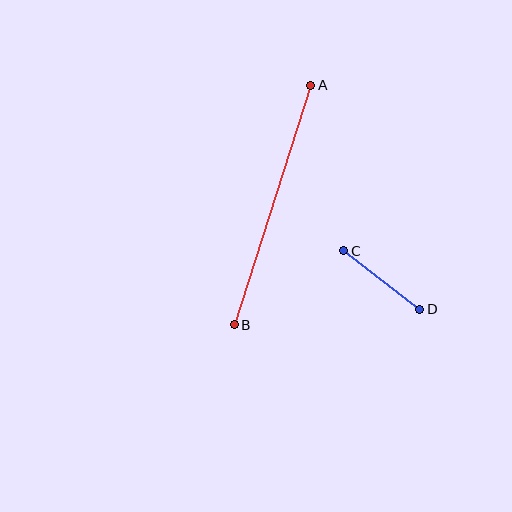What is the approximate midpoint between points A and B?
The midpoint is at approximately (273, 205) pixels.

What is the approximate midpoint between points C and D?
The midpoint is at approximately (382, 280) pixels.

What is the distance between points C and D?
The distance is approximately 96 pixels.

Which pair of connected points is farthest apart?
Points A and B are farthest apart.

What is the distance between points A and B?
The distance is approximately 252 pixels.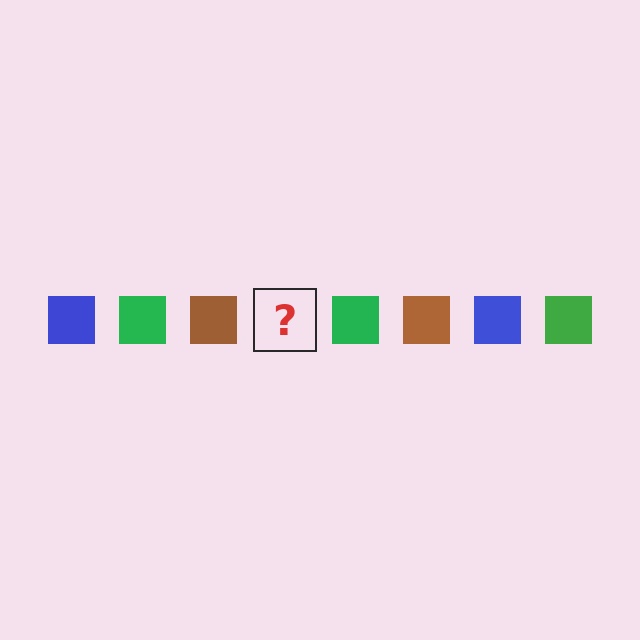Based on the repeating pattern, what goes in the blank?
The blank should be a blue square.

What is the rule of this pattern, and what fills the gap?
The rule is that the pattern cycles through blue, green, brown squares. The gap should be filled with a blue square.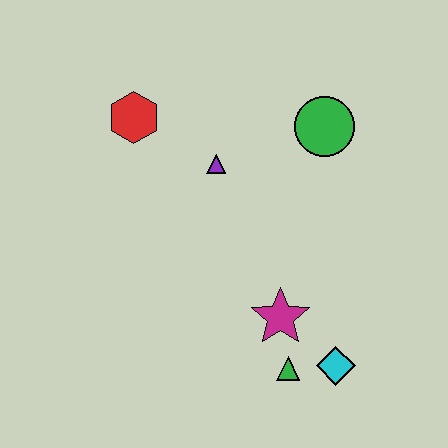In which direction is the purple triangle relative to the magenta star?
The purple triangle is above the magenta star.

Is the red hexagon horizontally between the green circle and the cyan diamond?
No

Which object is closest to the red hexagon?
The purple triangle is closest to the red hexagon.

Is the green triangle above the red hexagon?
No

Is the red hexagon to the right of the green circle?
No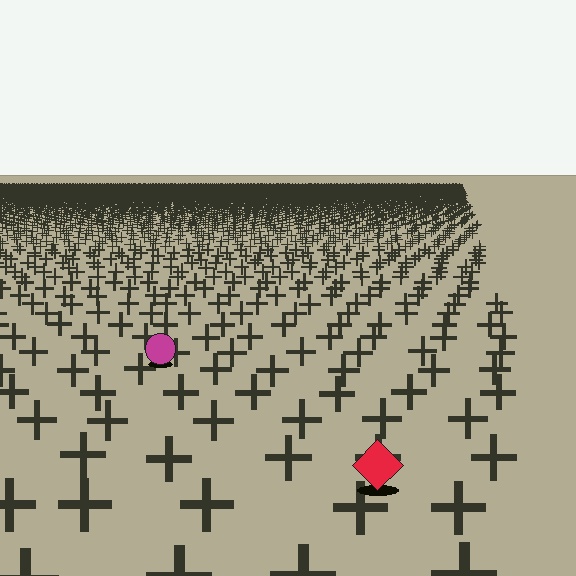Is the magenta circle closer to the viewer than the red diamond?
No. The red diamond is closer — you can tell from the texture gradient: the ground texture is coarser near it.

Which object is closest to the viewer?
The red diamond is closest. The texture marks near it are larger and more spread out.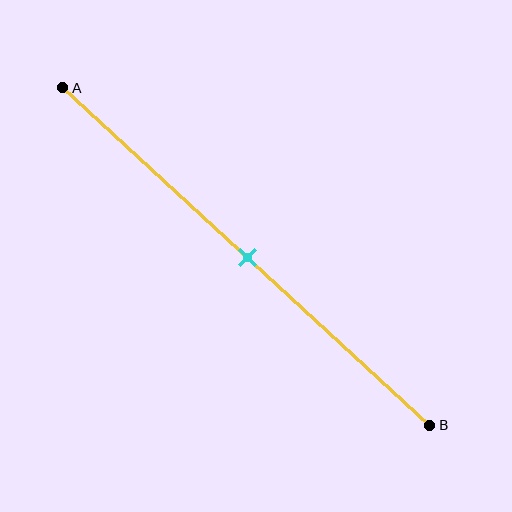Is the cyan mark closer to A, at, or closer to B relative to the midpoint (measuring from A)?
The cyan mark is approximately at the midpoint of segment AB.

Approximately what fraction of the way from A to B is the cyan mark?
The cyan mark is approximately 50% of the way from A to B.